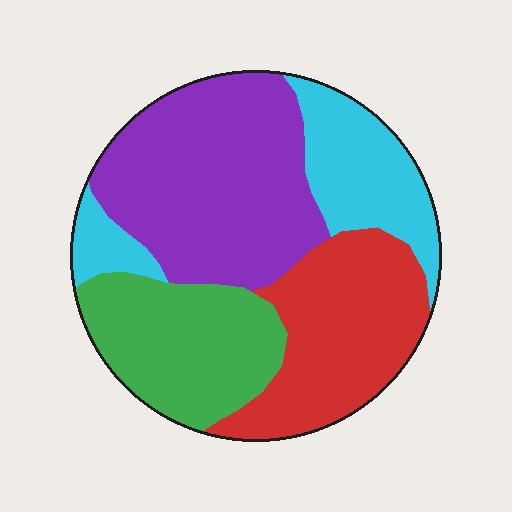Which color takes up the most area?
Purple, at roughly 35%.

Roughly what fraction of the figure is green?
Green takes up less than a quarter of the figure.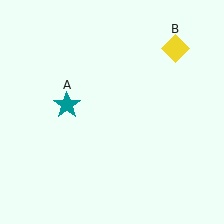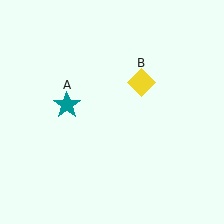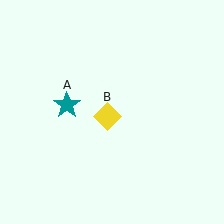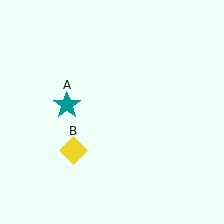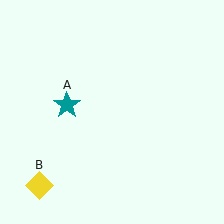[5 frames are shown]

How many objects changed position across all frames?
1 object changed position: yellow diamond (object B).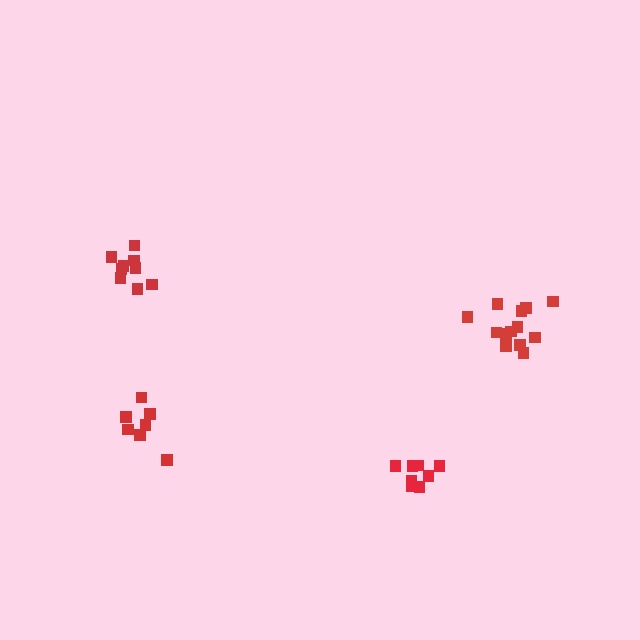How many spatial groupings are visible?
There are 4 spatial groupings.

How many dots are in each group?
Group 1: 13 dots, Group 2: 8 dots, Group 3: 8 dots, Group 4: 9 dots (38 total).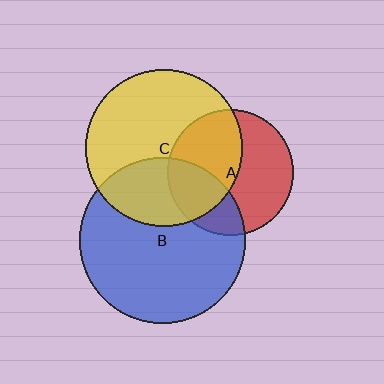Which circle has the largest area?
Circle B (blue).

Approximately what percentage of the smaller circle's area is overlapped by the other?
Approximately 30%.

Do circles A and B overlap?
Yes.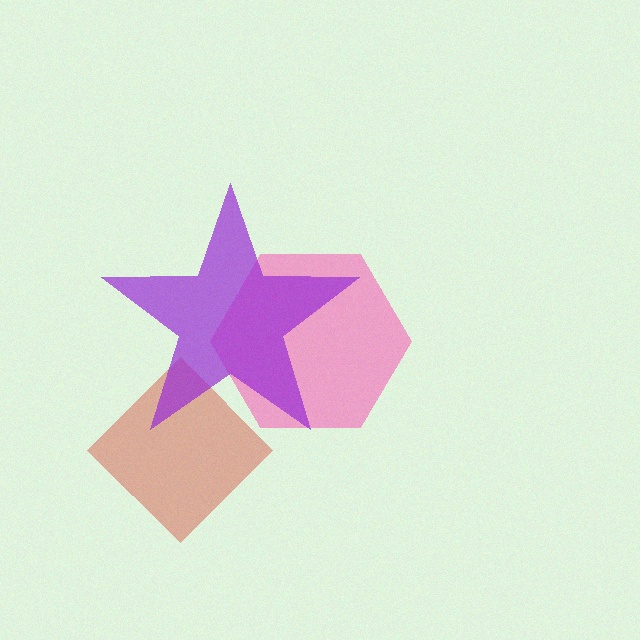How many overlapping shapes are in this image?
There are 3 overlapping shapes in the image.